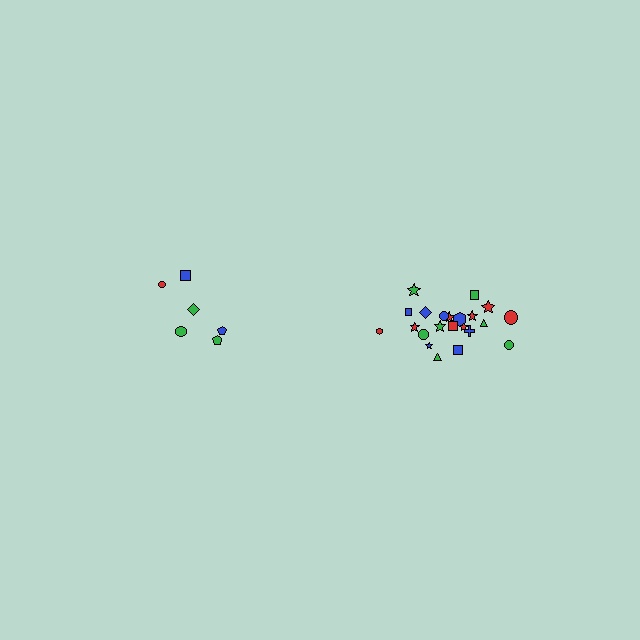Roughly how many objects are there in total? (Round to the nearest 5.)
Roughly 30 objects in total.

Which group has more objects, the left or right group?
The right group.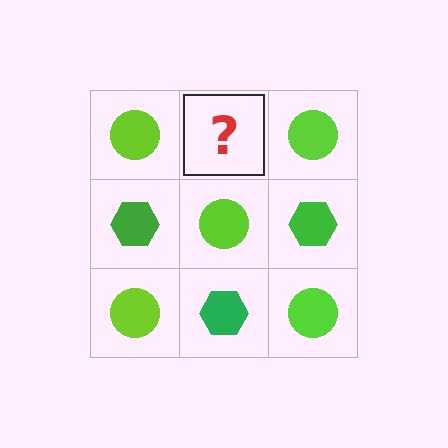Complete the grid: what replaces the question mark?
The question mark should be replaced with a green hexagon.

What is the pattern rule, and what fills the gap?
The rule is that it alternates lime circle and green hexagon in a checkerboard pattern. The gap should be filled with a green hexagon.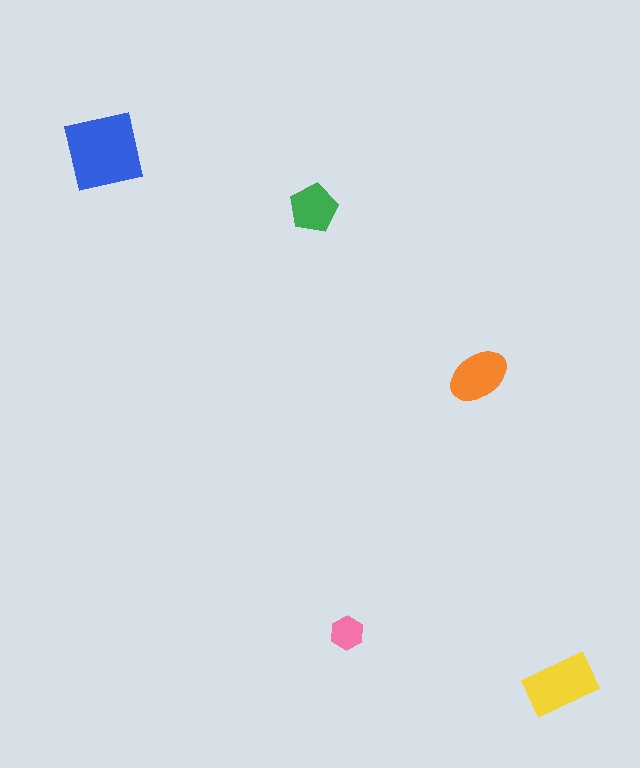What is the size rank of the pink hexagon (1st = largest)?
5th.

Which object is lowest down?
The yellow rectangle is bottommost.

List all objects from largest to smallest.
The blue square, the yellow rectangle, the orange ellipse, the green pentagon, the pink hexagon.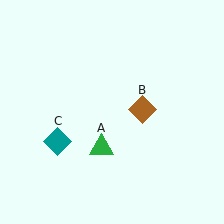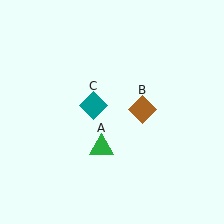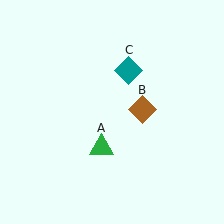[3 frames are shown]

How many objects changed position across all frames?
1 object changed position: teal diamond (object C).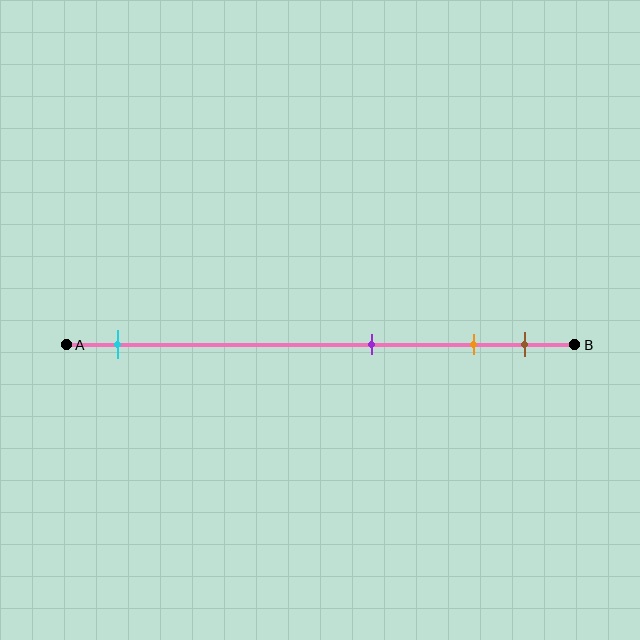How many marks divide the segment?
There are 4 marks dividing the segment.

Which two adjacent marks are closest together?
The orange and brown marks are the closest adjacent pair.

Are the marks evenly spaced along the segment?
No, the marks are not evenly spaced.